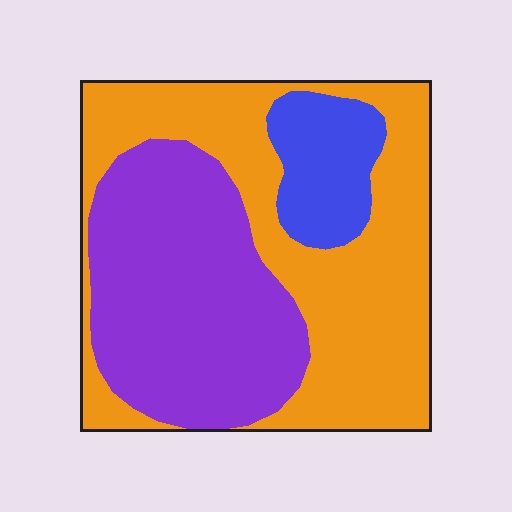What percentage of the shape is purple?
Purple covers around 40% of the shape.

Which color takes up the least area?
Blue, at roughly 10%.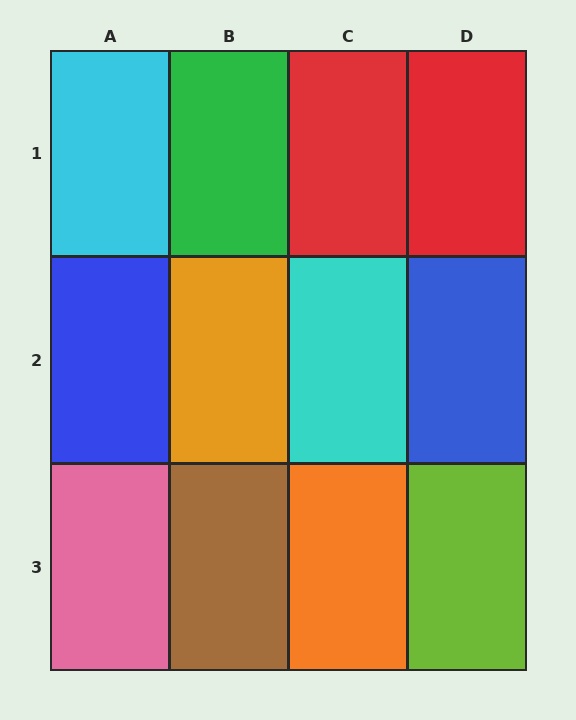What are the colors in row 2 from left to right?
Blue, orange, cyan, blue.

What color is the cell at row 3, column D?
Lime.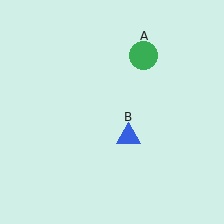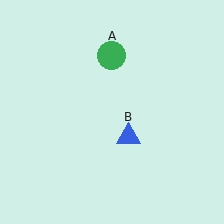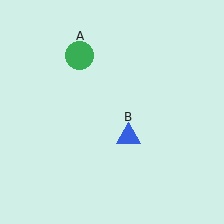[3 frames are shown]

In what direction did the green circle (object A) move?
The green circle (object A) moved left.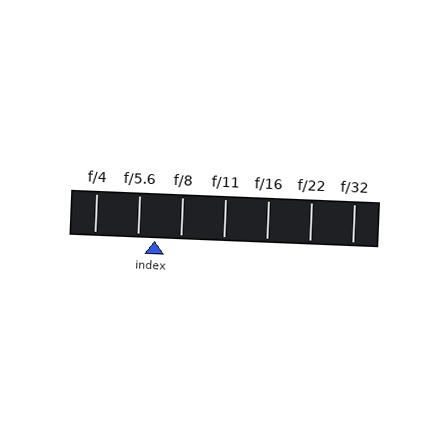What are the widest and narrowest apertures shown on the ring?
The widest aperture shown is f/4 and the narrowest is f/32.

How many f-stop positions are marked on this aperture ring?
There are 7 f-stop positions marked.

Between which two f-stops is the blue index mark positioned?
The index mark is between f/5.6 and f/8.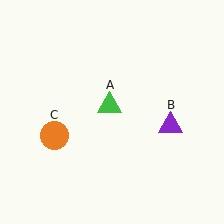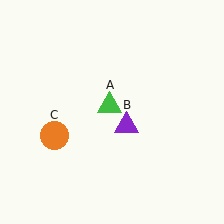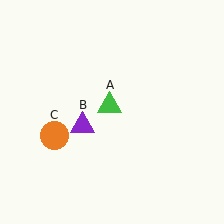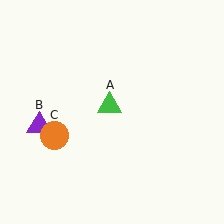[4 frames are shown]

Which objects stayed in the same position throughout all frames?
Green triangle (object A) and orange circle (object C) remained stationary.